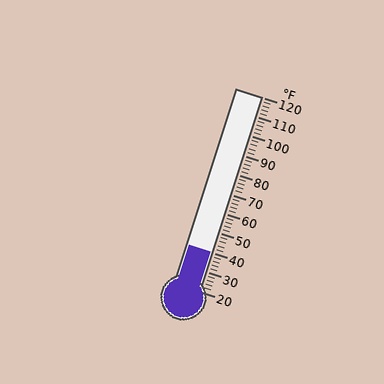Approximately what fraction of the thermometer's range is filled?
The thermometer is filled to approximately 20% of its range.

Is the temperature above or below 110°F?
The temperature is below 110°F.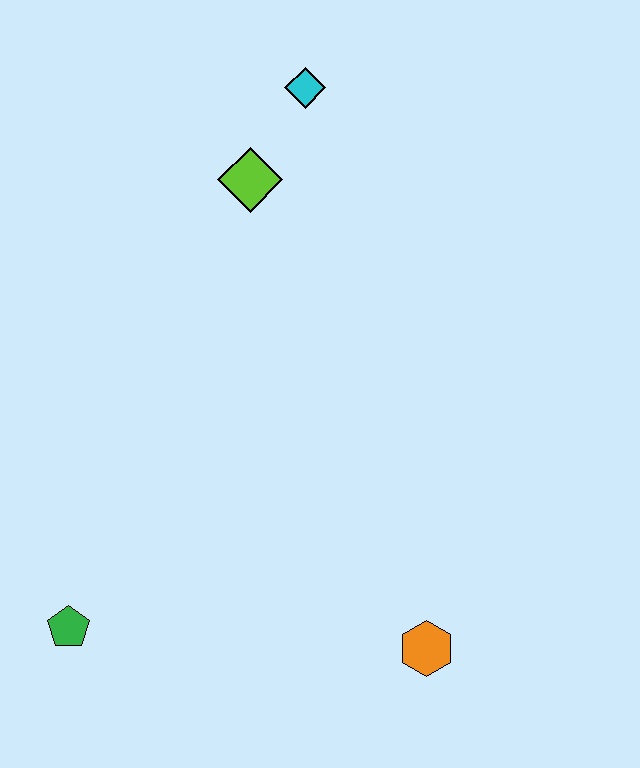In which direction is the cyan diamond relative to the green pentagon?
The cyan diamond is above the green pentagon.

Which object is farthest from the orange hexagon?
The cyan diamond is farthest from the orange hexagon.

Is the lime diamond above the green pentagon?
Yes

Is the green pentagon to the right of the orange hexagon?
No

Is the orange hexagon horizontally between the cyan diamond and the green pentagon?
No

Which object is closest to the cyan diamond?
The lime diamond is closest to the cyan diamond.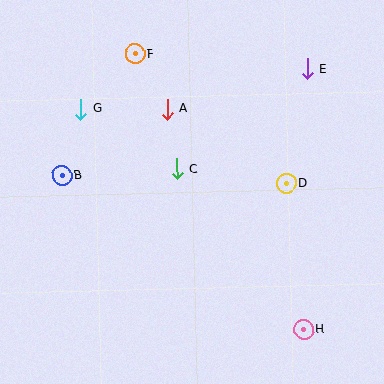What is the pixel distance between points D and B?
The distance between D and B is 224 pixels.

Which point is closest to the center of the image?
Point C at (177, 169) is closest to the center.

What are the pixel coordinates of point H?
Point H is at (304, 329).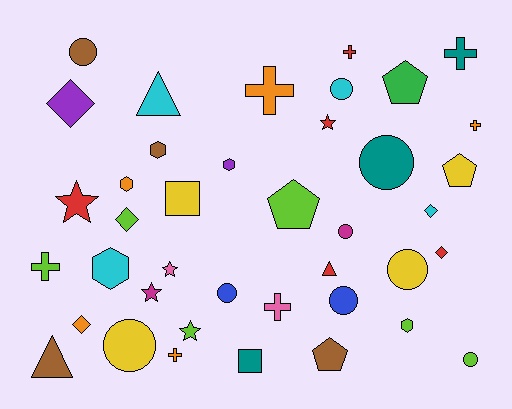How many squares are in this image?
There are 2 squares.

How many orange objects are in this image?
There are 5 orange objects.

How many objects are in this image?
There are 40 objects.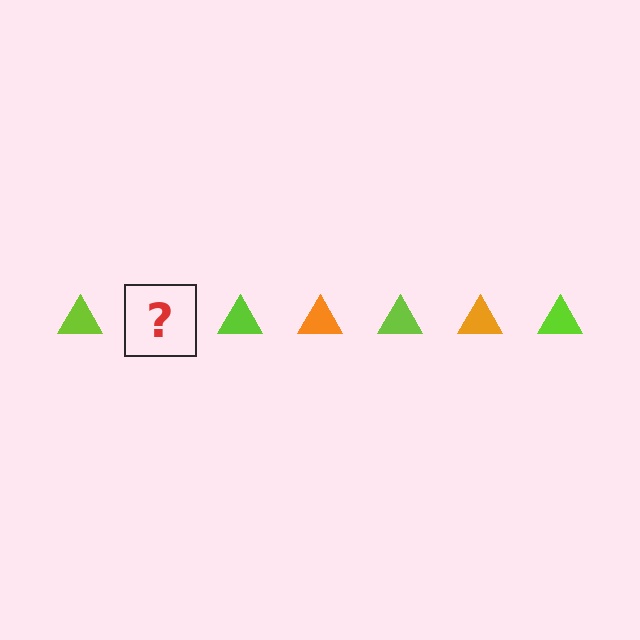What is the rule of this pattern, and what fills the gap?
The rule is that the pattern cycles through lime, orange triangles. The gap should be filled with an orange triangle.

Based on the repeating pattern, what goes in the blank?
The blank should be an orange triangle.